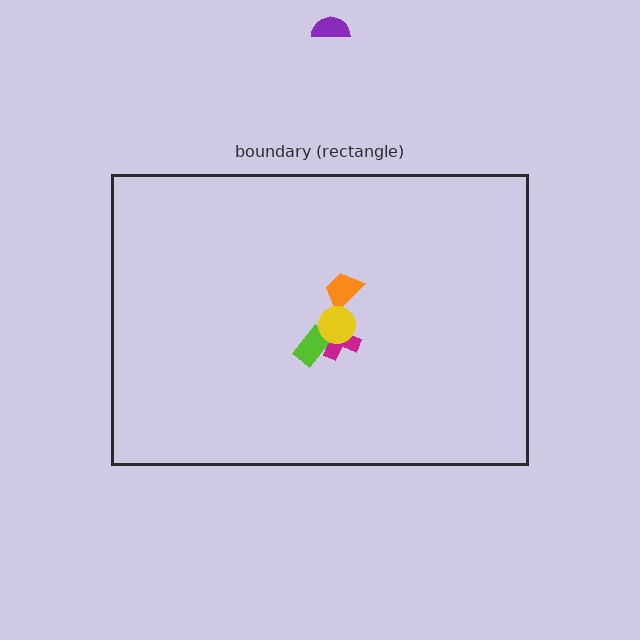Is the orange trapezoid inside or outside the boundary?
Inside.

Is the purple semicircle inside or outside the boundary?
Outside.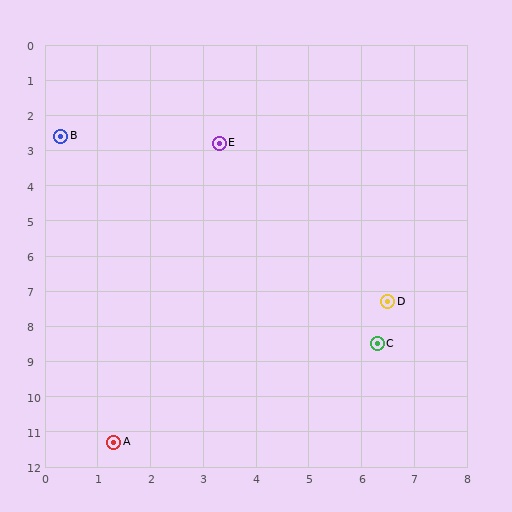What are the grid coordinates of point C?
Point C is at approximately (6.3, 8.5).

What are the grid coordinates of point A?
Point A is at approximately (1.3, 11.3).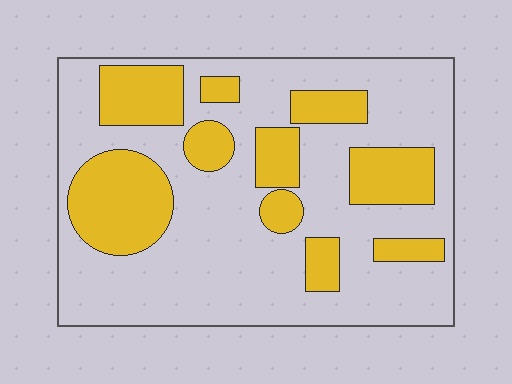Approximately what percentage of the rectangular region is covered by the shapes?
Approximately 30%.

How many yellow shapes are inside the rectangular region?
10.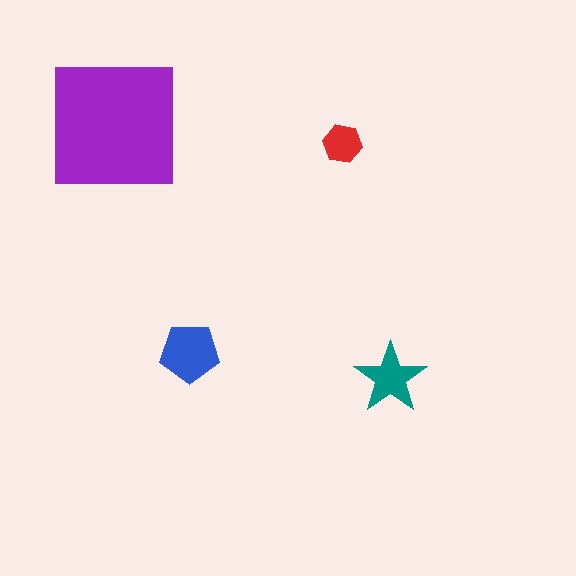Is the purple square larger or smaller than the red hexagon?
Larger.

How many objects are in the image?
There are 4 objects in the image.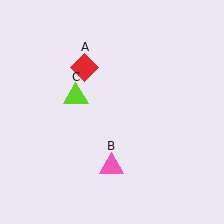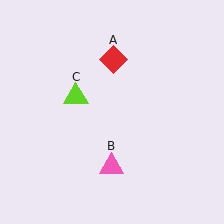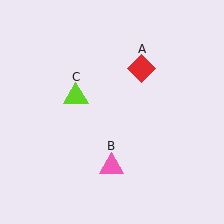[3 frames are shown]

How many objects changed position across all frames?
1 object changed position: red diamond (object A).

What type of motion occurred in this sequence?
The red diamond (object A) rotated clockwise around the center of the scene.